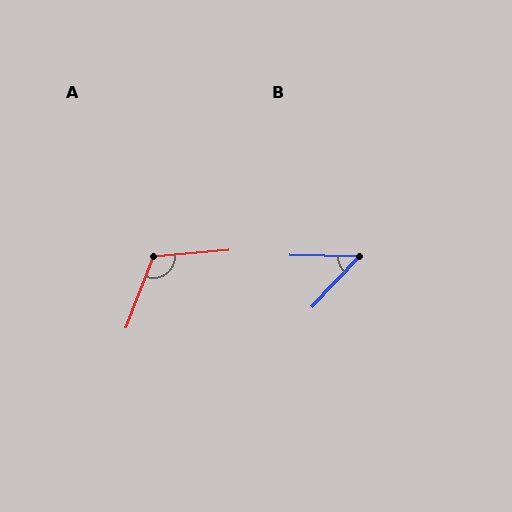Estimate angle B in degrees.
Approximately 48 degrees.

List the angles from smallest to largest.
B (48°), A (116°).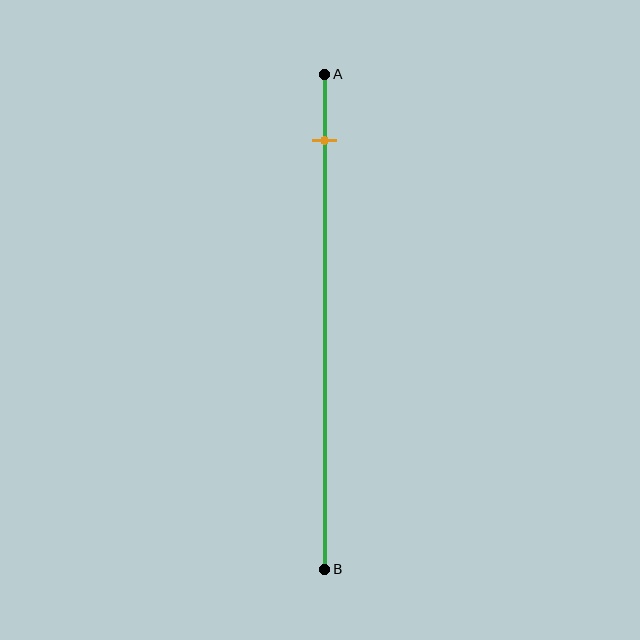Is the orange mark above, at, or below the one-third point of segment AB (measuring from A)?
The orange mark is above the one-third point of segment AB.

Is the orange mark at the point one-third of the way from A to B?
No, the mark is at about 15% from A, not at the 33% one-third point.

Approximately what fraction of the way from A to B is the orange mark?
The orange mark is approximately 15% of the way from A to B.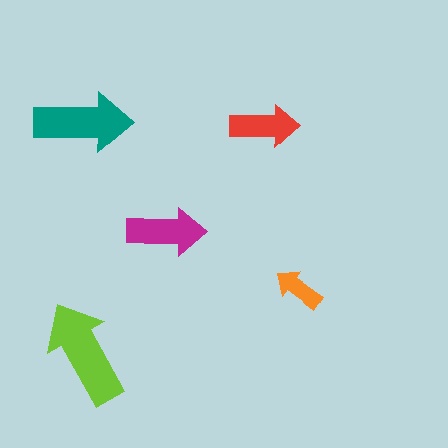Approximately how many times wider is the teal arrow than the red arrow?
About 1.5 times wider.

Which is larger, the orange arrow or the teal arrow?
The teal one.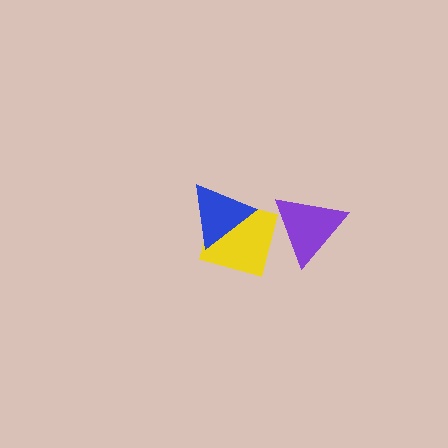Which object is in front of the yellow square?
The blue triangle is in front of the yellow square.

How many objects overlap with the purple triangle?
0 objects overlap with the purple triangle.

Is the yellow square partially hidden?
Yes, it is partially covered by another shape.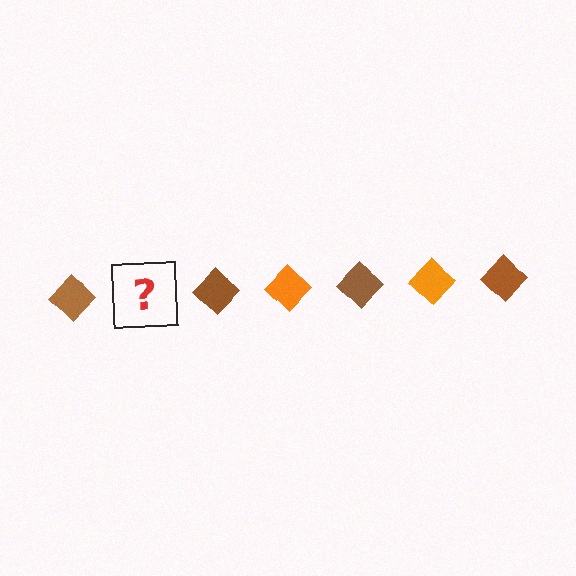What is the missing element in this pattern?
The missing element is an orange diamond.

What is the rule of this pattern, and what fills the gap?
The rule is that the pattern cycles through brown, orange diamonds. The gap should be filled with an orange diamond.